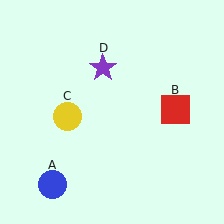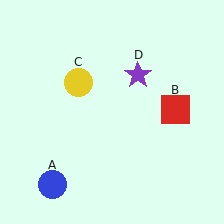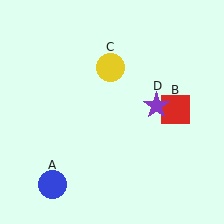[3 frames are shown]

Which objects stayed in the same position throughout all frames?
Blue circle (object A) and red square (object B) remained stationary.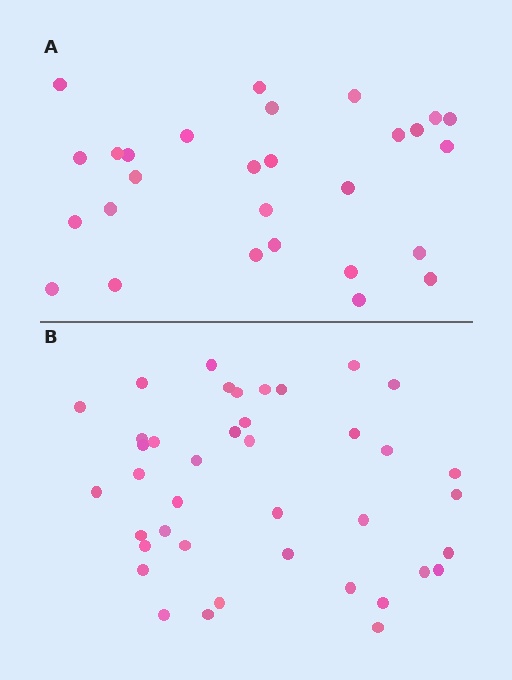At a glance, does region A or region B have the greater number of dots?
Region B (the bottom region) has more dots.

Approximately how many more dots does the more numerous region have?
Region B has roughly 12 or so more dots than region A.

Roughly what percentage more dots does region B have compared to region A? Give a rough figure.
About 45% more.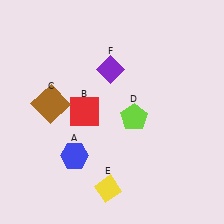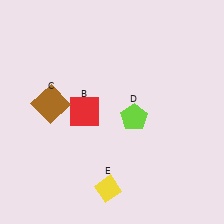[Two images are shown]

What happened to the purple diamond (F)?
The purple diamond (F) was removed in Image 2. It was in the top-left area of Image 1.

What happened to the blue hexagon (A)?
The blue hexagon (A) was removed in Image 2. It was in the bottom-left area of Image 1.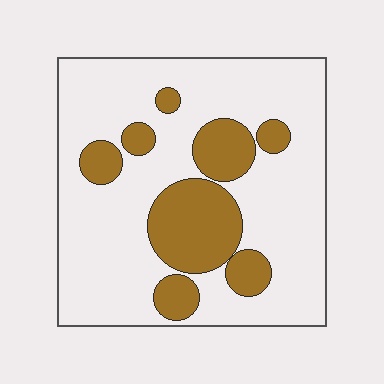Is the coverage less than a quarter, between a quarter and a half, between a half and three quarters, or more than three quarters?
Less than a quarter.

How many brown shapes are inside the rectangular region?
8.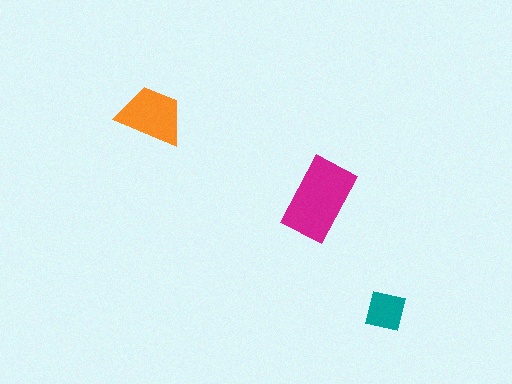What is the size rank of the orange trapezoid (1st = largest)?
2nd.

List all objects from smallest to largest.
The teal square, the orange trapezoid, the magenta rectangle.